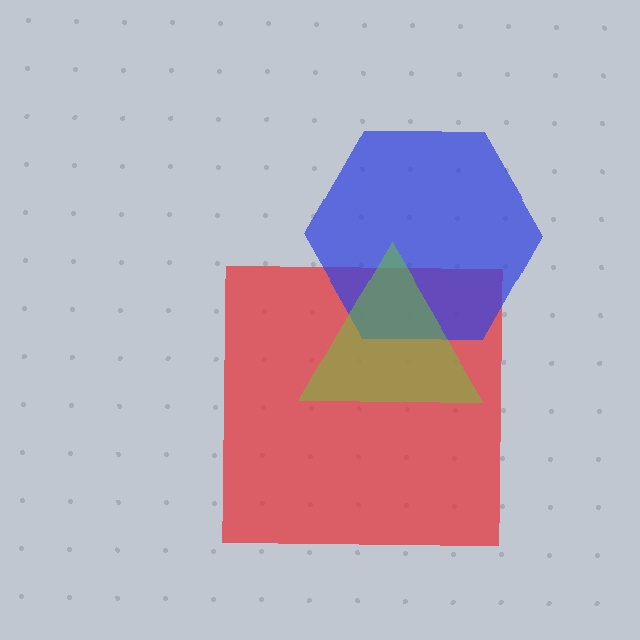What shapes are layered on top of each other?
The layered shapes are: a red square, a blue hexagon, a lime triangle.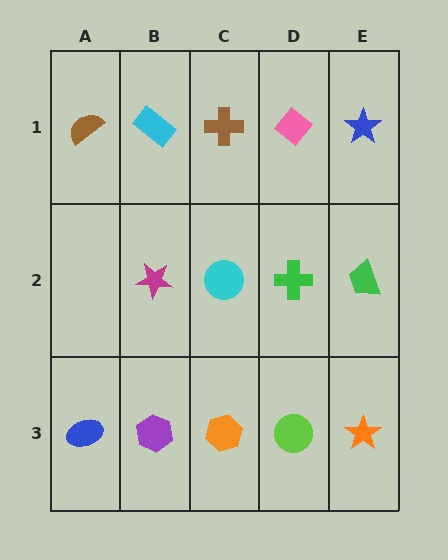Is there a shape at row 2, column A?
No, that cell is empty.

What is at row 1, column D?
A pink diamond.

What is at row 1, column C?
A brown cross.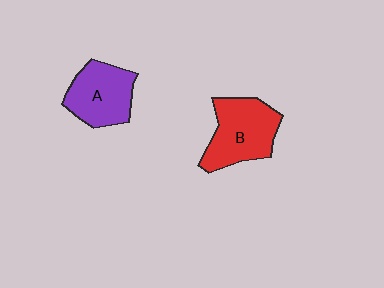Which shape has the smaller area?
Shape A (purple).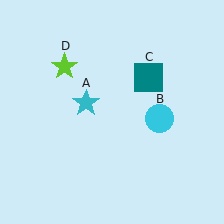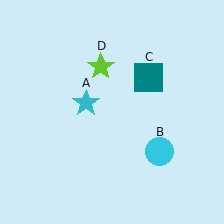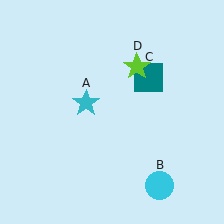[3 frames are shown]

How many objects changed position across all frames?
2 objects changed position: cyan circle (object B), lime star (object D).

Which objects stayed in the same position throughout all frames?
Cyan star (object A) and teal square (object C) remained stationary.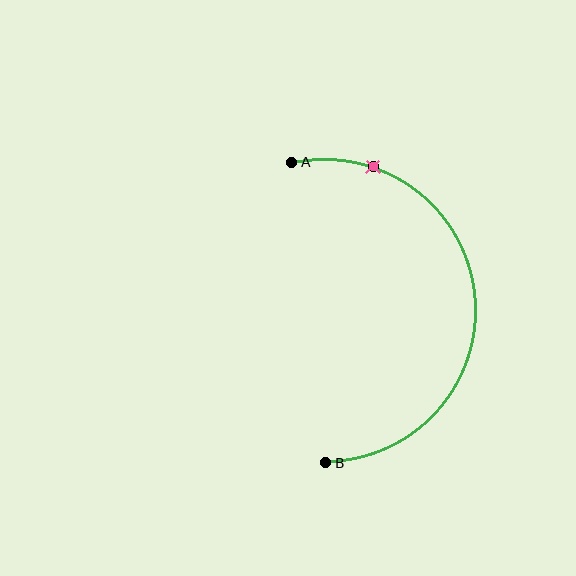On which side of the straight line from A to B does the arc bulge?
The arc bulges to the right of the straight line connecting A and B.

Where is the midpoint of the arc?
The arc midpoint is the point on the curve farthest from the straight line joining A and B. It sits to the right of that line.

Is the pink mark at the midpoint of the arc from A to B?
No. The pink mark lies on the arc but is closer to endpoint A. The arc midpoint would be at the point on the curve equidistant along the arc from both A and B.